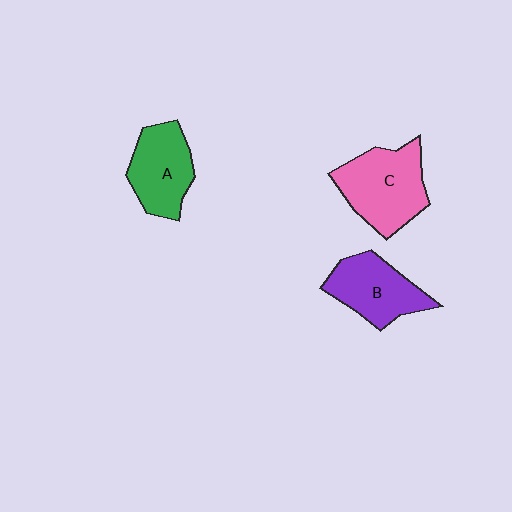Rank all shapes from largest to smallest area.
From largest to smallest: C (pink), B (purple), A (green).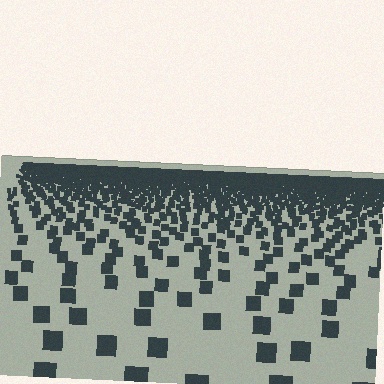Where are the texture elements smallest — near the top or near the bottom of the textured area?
Near the top.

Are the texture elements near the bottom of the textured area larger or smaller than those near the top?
Larger. Near the bottom, elements are closer to the viewer and appear at a bigger on-screen size.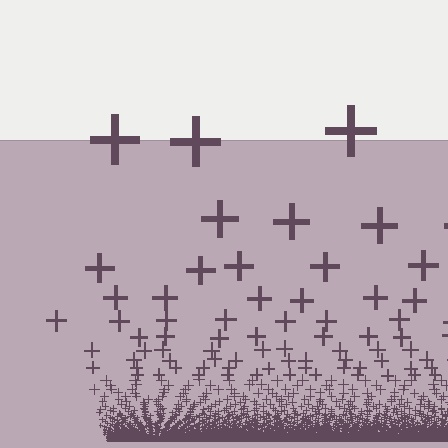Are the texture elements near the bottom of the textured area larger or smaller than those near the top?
Smaller. The gradient is inverted — elements near the bottom are smaller and denser.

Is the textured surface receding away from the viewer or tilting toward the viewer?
The surface appears to tilt toward the viewer. Texture elements get larger and sparser toward the top.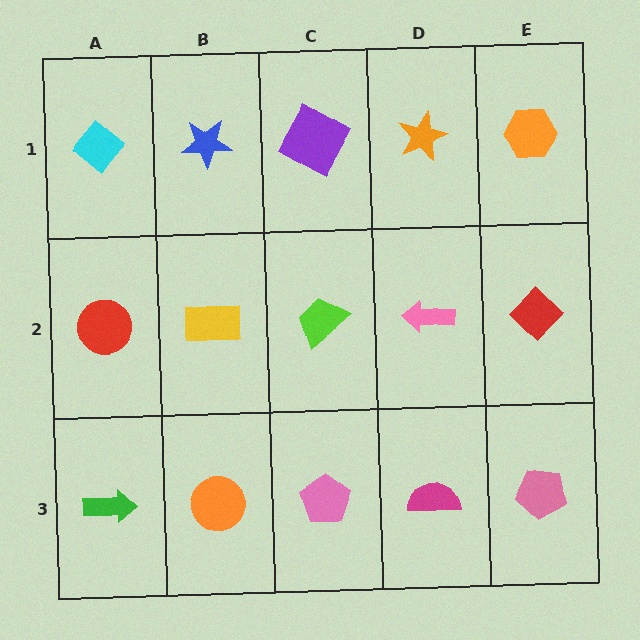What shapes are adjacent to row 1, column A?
A red circle (row 2, column A), a blue star (row 1, column B).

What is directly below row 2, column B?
An orange circle.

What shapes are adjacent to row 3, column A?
A red circle (row 2, column A), an orange circle (row 3, column B).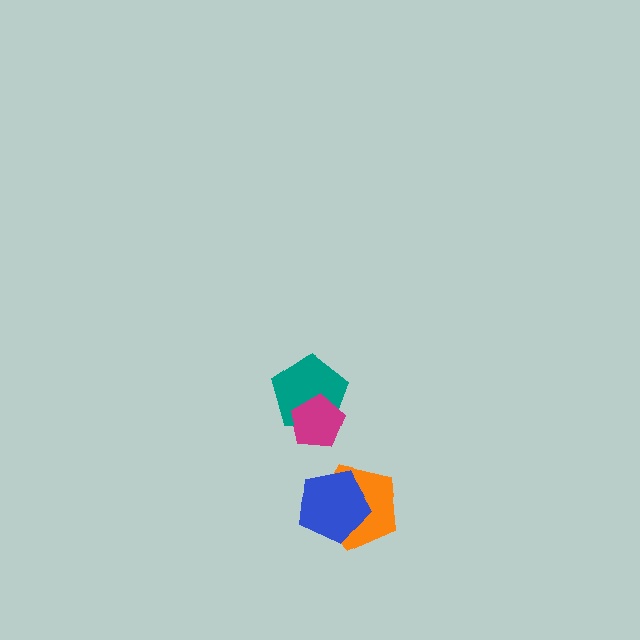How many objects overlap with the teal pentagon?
1 object overlaps with the teal pentagon.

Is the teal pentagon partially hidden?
Yes, it is partially covered by another shape.